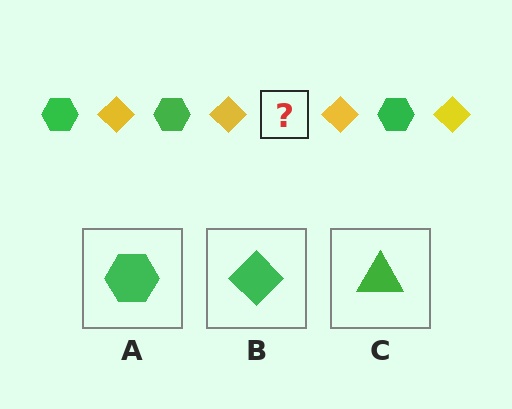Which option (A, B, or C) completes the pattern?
A.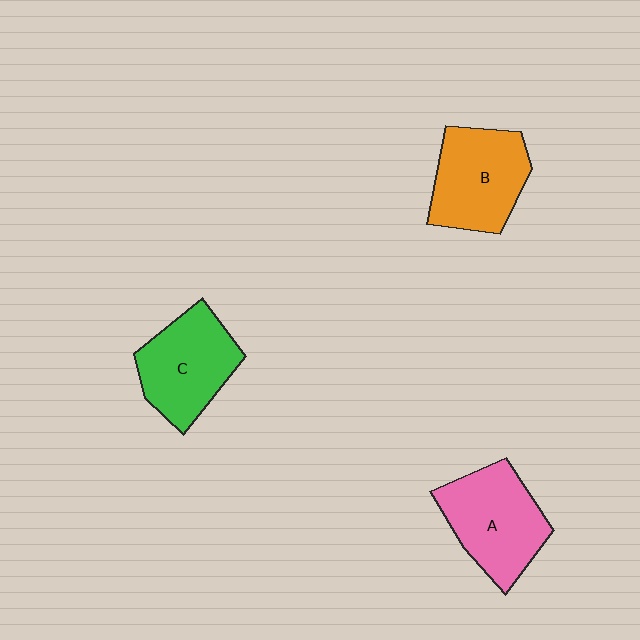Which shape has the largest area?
Shape A (pink).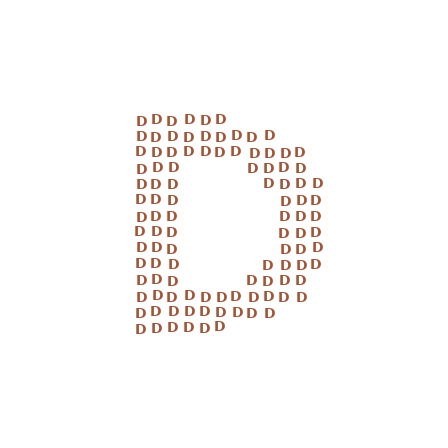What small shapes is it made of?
It is made of small letter D's.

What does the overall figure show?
The overall figure shows the letter D.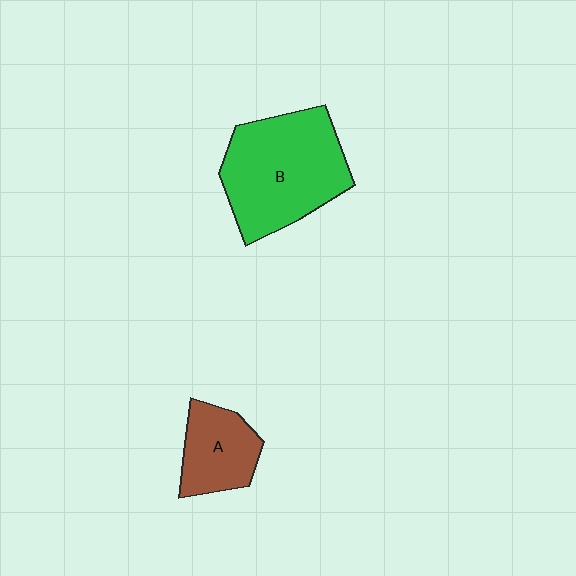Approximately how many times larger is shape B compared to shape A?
Approximately 2.1 times.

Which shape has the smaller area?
Shape A (brown).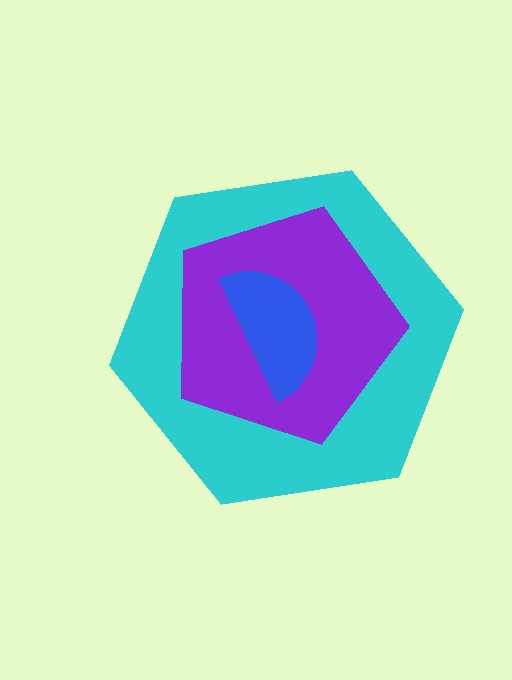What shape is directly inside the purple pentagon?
The blue semicircle.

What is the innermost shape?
The blue semicircle.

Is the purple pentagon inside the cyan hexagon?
Yes.